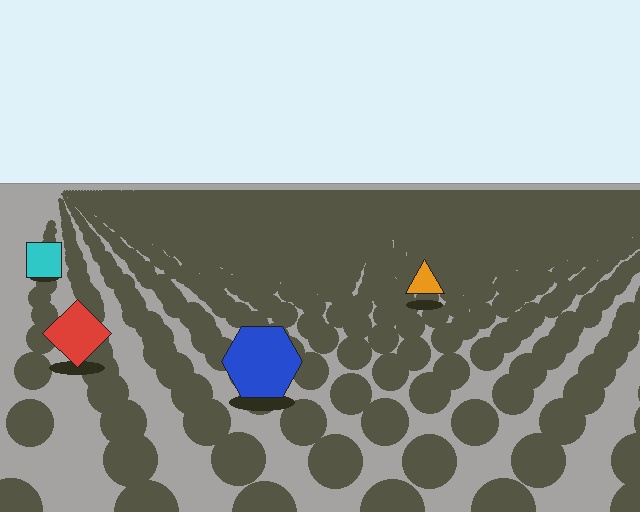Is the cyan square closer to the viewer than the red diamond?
No. The red diamond is closer — you can tell from the texture gradient: the ground texture is coarser near it.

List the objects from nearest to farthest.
From nearest to farthest: the blue hexagon, the red diamond, the orange triangle, the cyan square.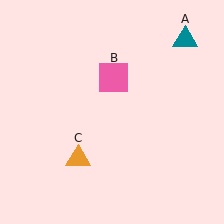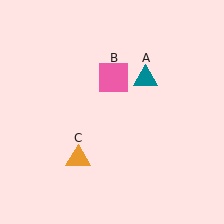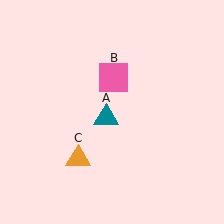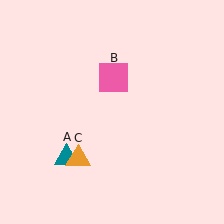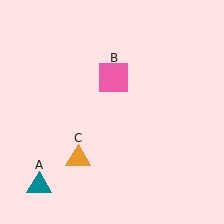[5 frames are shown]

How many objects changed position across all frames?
1 object changed position: teal triangle (object A).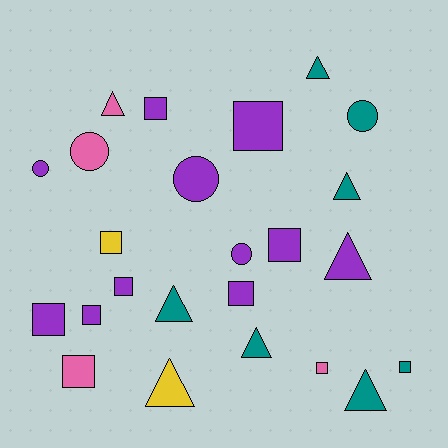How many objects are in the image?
There are 24 objects.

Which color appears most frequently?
Purple, with 11 objects.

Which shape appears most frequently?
Square, with 11 objects.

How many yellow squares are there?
There is 1 yellow square.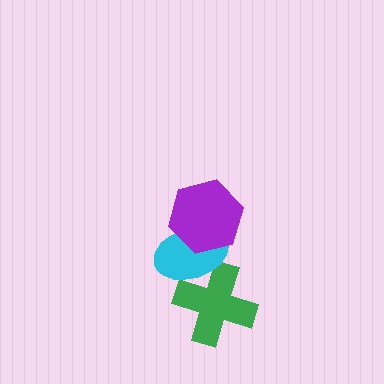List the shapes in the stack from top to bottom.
From top to bottom: the purple hexagon, the cyan ellipse, the green cross.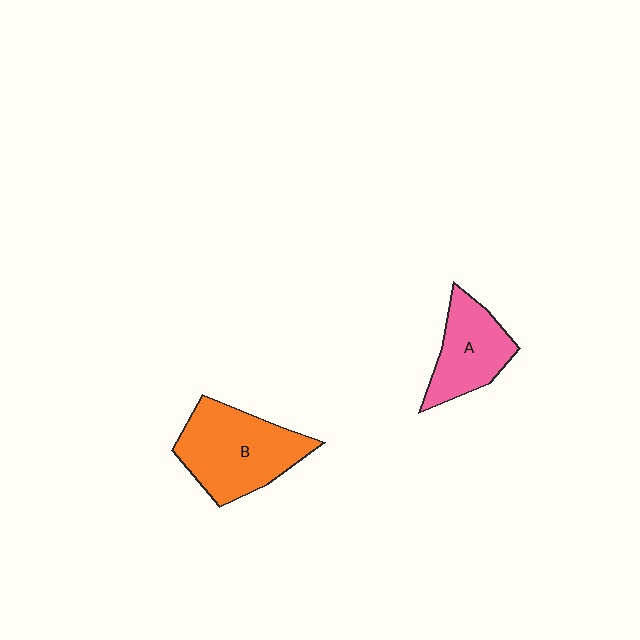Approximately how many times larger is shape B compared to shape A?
Approximately 1.5 times.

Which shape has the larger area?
Shape B (orange).